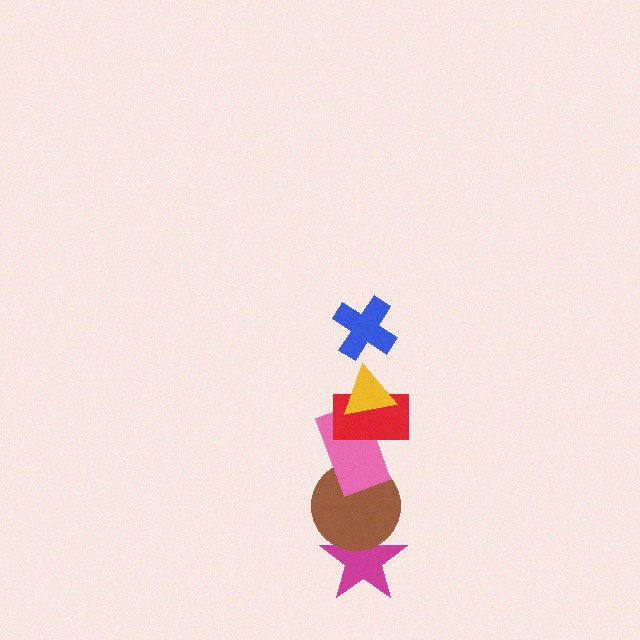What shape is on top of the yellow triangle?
The blue cross is on top of the yellow triangle.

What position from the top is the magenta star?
The magenta star is 6th from the top.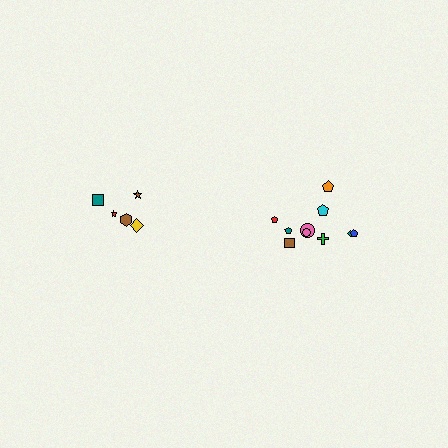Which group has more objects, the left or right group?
The right group.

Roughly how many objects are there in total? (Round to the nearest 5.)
Roughly 15 objects in total.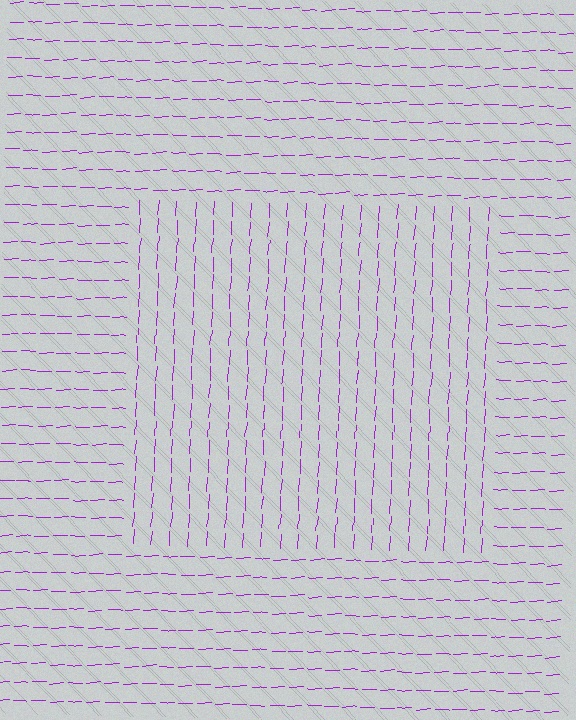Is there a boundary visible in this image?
Yes, there is a texture boundary formed by a change in line orientation.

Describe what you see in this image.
The image is filled with small purple line segments. A rectangle region in the image has lines oriented differently from the surrounding lines, creating a visible texture boundary.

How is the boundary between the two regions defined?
The boundary is defined purely by a change in line orientation (approximately 83 degrees difference). All lines are the same color and thickness.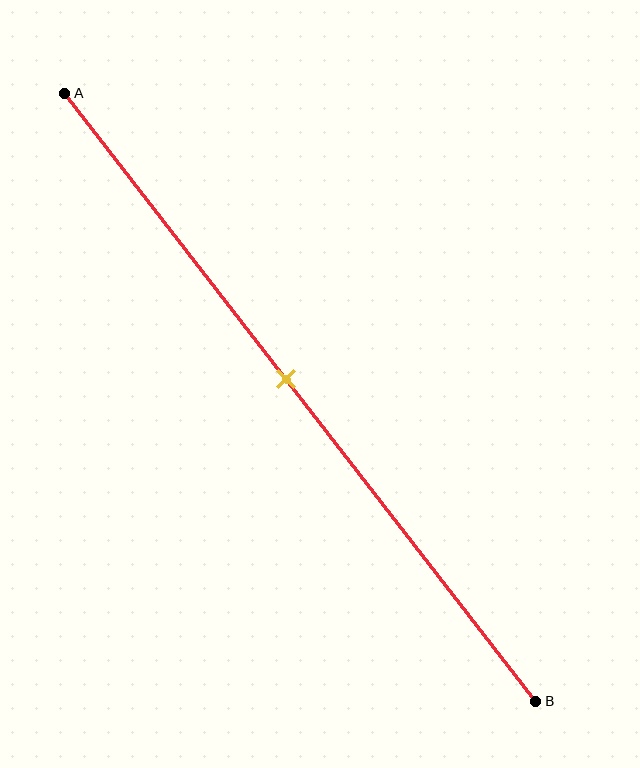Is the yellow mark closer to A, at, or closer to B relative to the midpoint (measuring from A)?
The yellow mark is approximately at the midpoint of segment AB.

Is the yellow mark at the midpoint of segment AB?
Yes, the mark is approximately at the midpoint.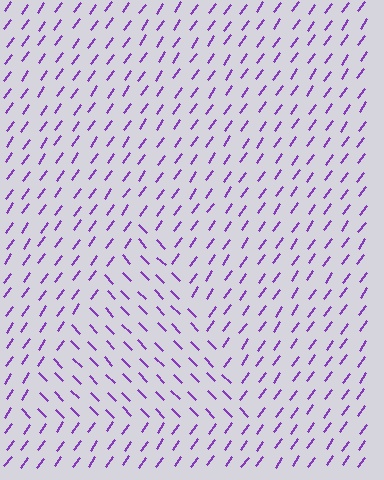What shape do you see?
I see a triangle.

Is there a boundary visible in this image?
Yes, there is a texture boundary formed by a change in line orientation.